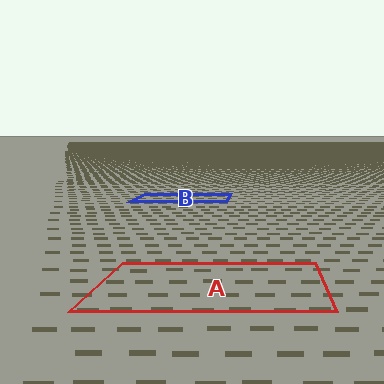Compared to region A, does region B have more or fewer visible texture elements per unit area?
Region B has more texture elements per unit area — they are packed more densely because it is farther away.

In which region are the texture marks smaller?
The texture marks are smaller in region B, because it is farther away.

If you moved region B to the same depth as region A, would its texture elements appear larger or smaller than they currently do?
They would appear larger. At a closer depth, the same texture elements are projected at a bigger on-screen size.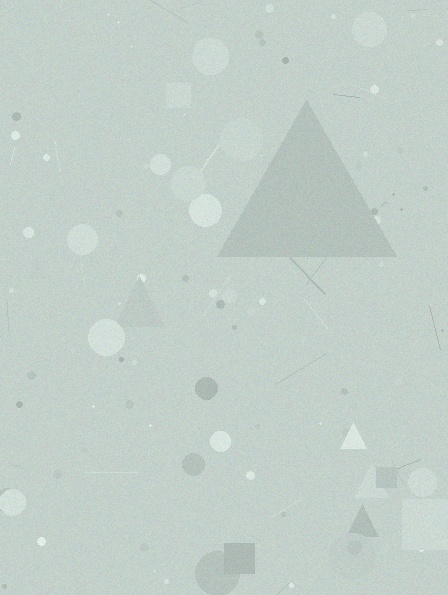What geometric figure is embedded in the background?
A triangle is embedded in the background.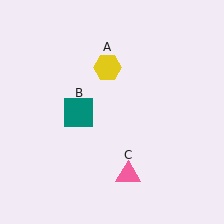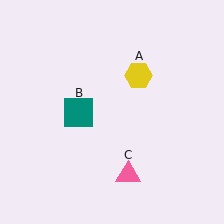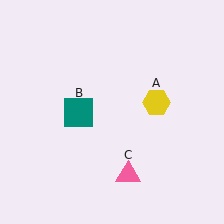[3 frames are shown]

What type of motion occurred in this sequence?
The yellow hexagon (object A) rotated clockwise around the center of the scene.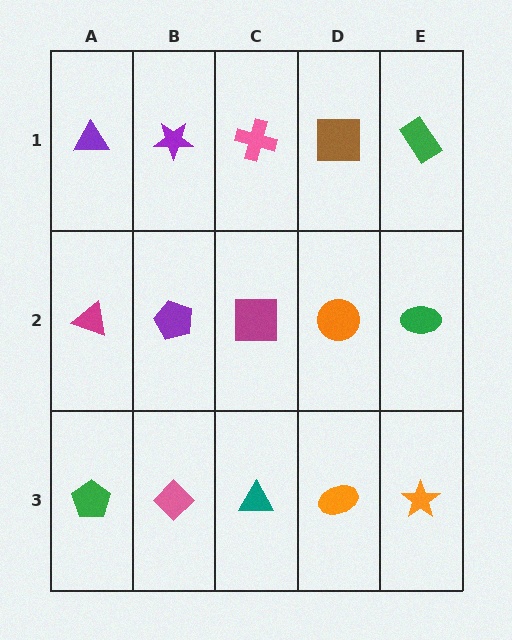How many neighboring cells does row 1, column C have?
3.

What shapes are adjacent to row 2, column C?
A pink cross (row 1, column C), a teal triangle (row 3, column C), a purple pentagon (row 2, column B), an orange circle (row 2, column D).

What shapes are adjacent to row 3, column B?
A purple pentagon (row 2, column B), a green pentagon (row 3, column A), a teal triangle (row 3, column C).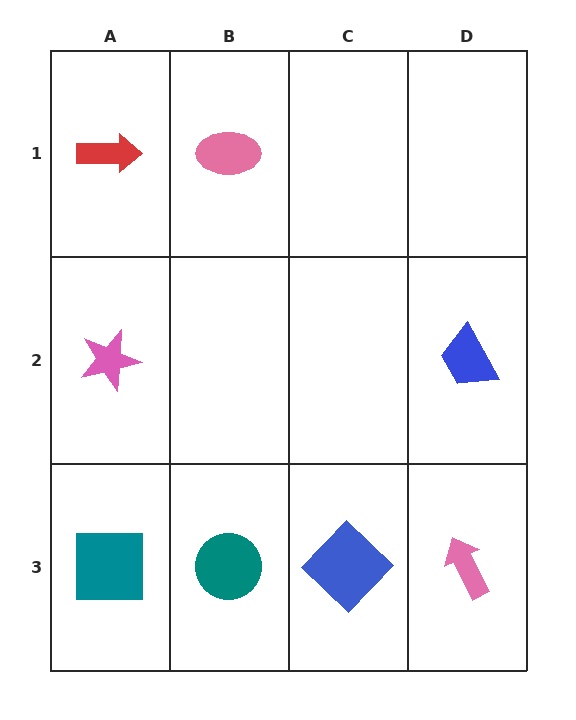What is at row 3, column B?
A teal circle.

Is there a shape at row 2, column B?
No, that cell is empty.